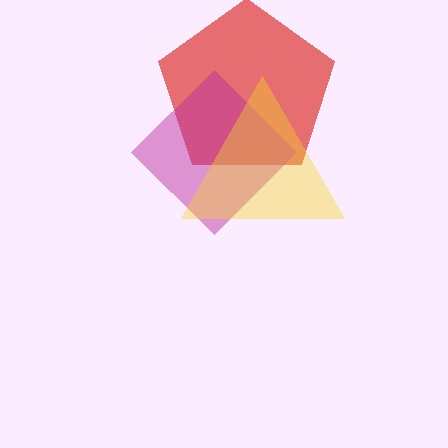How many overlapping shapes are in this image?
There are 3 overlapping shapes in the image.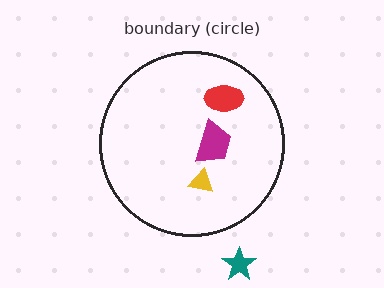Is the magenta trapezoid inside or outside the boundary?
Inside.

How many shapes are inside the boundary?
3 inside, 1 outside.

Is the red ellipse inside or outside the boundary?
Inside.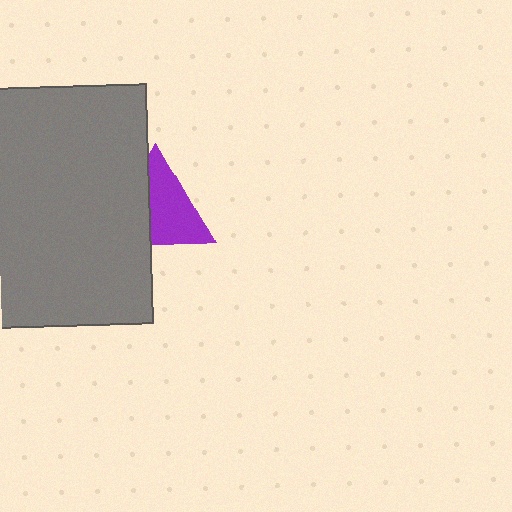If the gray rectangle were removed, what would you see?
You would see the complete purple triangle.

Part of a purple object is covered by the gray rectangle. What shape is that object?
It is a triangle.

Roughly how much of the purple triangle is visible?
About half of it is visible (roughly 61%).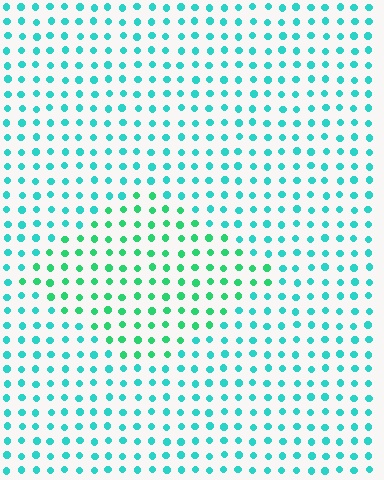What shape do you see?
I see a diamond.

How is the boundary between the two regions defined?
The boundary is defined purely by a slight shift in hue (about 31 degrees). Spacing, size, and orientation are identical on both sides.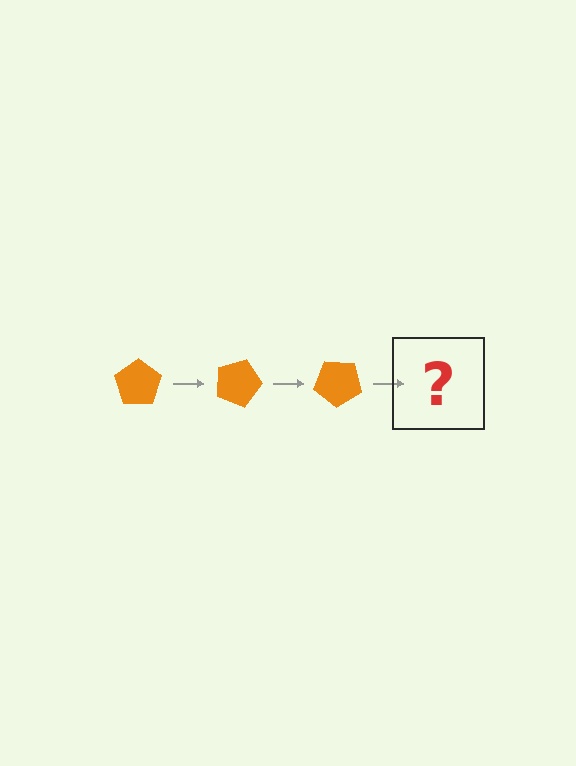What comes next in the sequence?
The next element should be an orange pentagon rotated 60 degrees.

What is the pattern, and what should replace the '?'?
The pattern is that the pentagon rotates 20 degrees each step. The '?' should be an orange pentagon rotated 60 degrees.